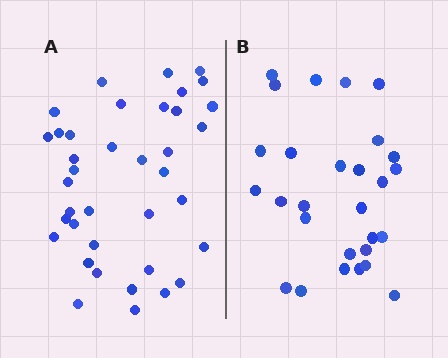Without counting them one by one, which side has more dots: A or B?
Region A (the left region) has more dots.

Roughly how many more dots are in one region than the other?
Region A has roughly 10 or so more dots than region B.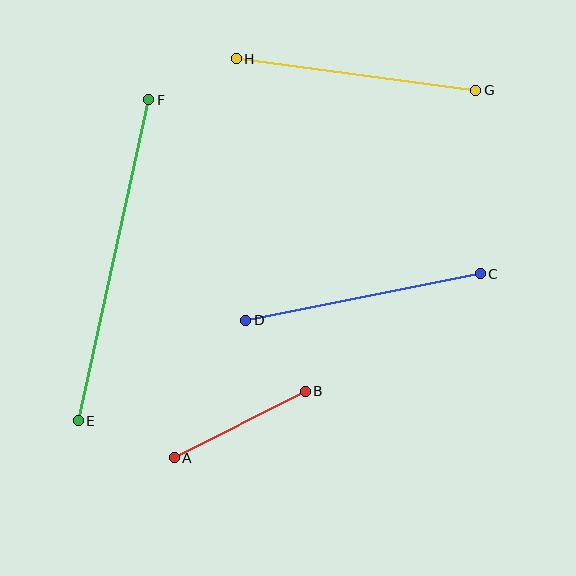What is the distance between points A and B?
The distance is approximately 147 pixels.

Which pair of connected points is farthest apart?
Points E and F are farthest apart.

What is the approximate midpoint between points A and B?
The midpoint is at approximately (240, 425) pixels.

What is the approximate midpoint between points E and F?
The midpoint is at approximately (114, 260) pixels.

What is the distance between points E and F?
The distance is approximately 329 pixels.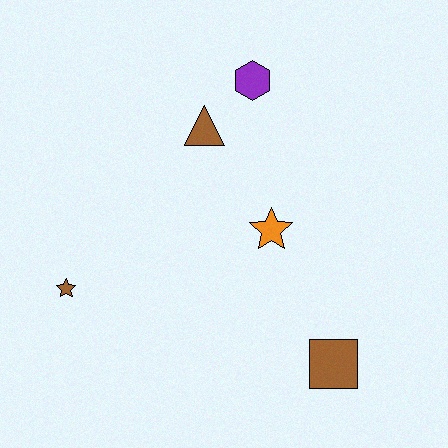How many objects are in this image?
There are 5 objects.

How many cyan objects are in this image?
There are no cyan objects.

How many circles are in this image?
There are no circles.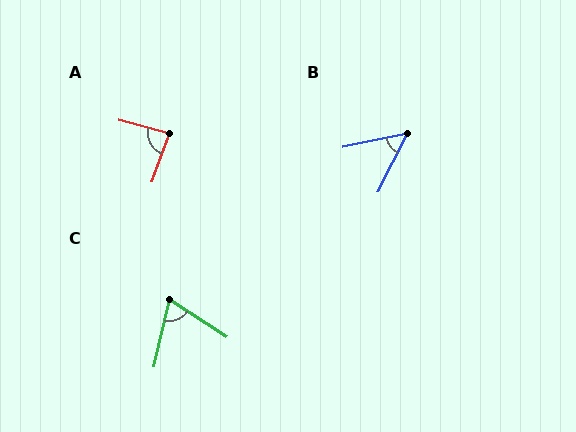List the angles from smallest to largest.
B (51°), C (70°), A (85°).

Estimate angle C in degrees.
Approximately 70 degrees.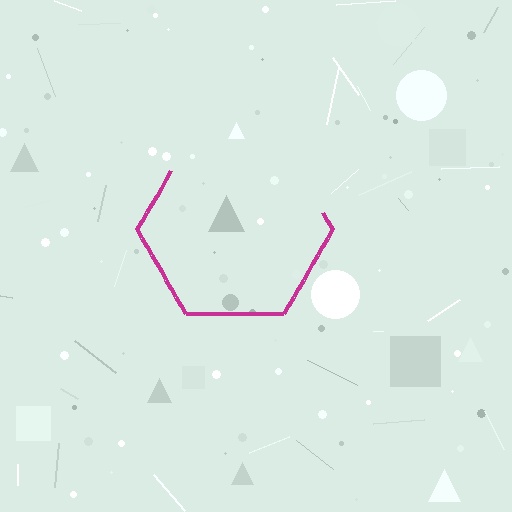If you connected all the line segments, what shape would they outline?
They would outline a hexagon.